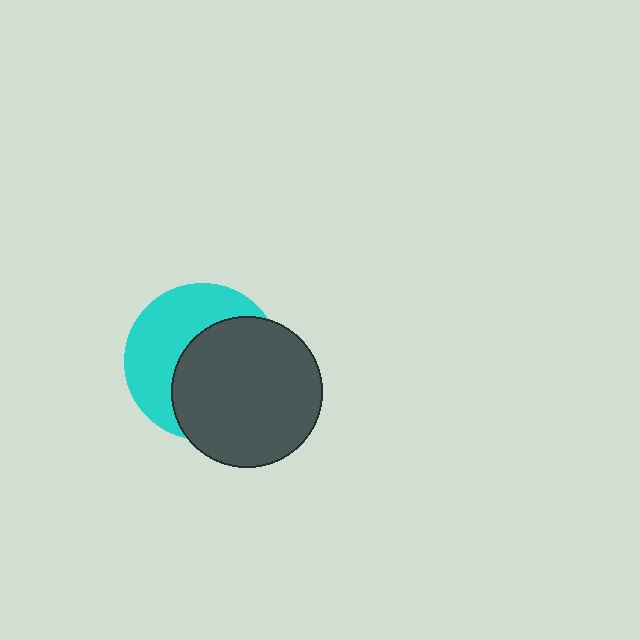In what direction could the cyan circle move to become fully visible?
The cyan circle could move toward the upper-left. That would shift it out from behind the dark gray circle entirely.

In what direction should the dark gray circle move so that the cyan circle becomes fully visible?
The dark gray circle should move toward the lower-right. That is the shortest direction to clear the overlap and leave the cyan circle fully visible.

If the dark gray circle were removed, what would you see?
You would see the complete cyan circle.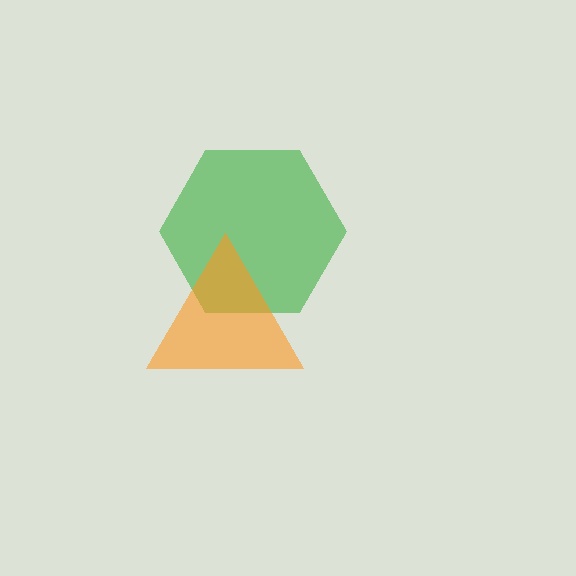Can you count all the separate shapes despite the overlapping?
Yes, there are 2 separate shapes.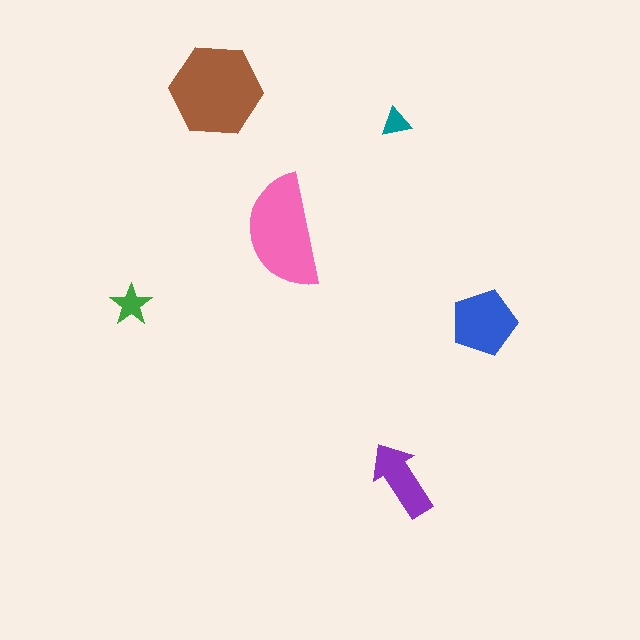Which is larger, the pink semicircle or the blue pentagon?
The pink semicircle.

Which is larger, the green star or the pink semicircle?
The pink semicircle.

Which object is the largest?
The brown hexagon.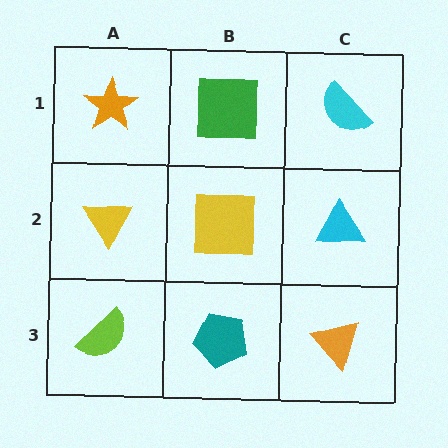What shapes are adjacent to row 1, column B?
A yellow square (row 2, column B), an orange star (row 1, column A), a cyan semicircle (row 1, column C).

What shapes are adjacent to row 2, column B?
A green square (row 1, column B), a teal pentagon (row 3, column B), a yellow triangle (row 2, column A), a cyan triangle (row 2, column C).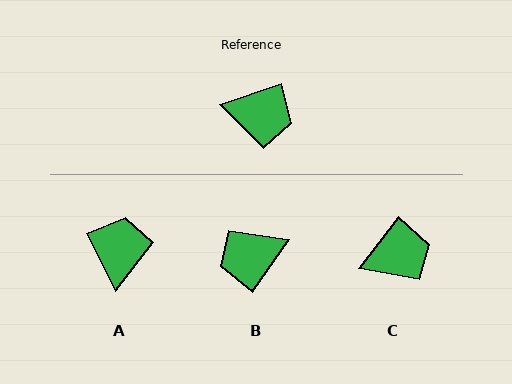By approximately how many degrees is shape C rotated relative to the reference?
Approximately 34 degrees counter-clockwise.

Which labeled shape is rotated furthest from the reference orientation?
B, about 144 degrees away.